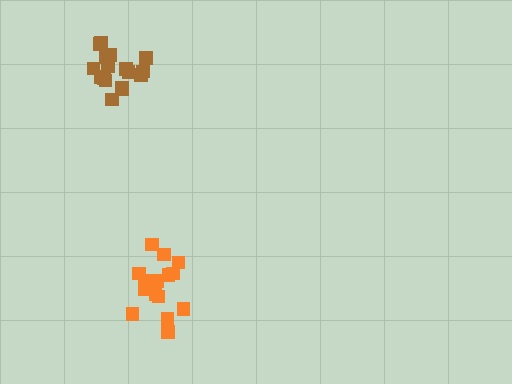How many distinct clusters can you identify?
There are 2 distinct clusters.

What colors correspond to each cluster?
The clusters are colored: orange, brown.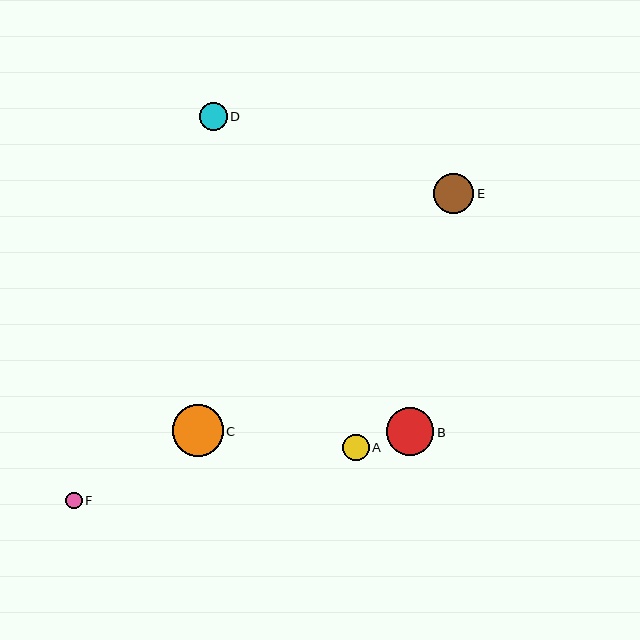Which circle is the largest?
Circle C is the largest with a size of approximately 51 pixels.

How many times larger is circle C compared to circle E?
Circle C is approximately 1.3 times the size of circle E.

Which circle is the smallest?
Circle F is the smallest with a size of approximately 16 pixels.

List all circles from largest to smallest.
From largest to smallest: C, B, E, D, A, F.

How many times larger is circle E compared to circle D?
Circle E is approximately 1.5 times the size of circle D.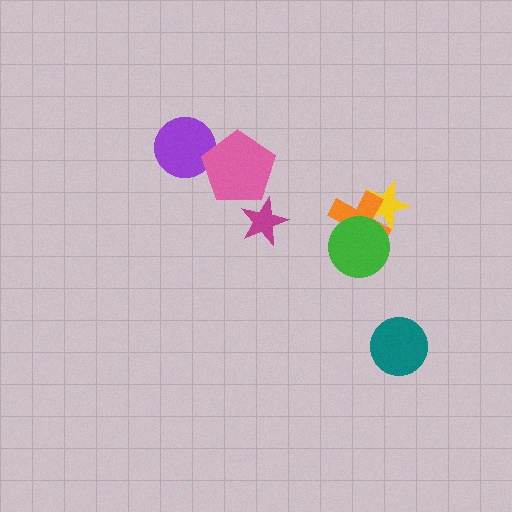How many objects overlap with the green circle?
2 objects overlap with the green circle.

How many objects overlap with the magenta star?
0 objects overlap with the magenta star.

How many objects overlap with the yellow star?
2 objects overlap with the yellow star.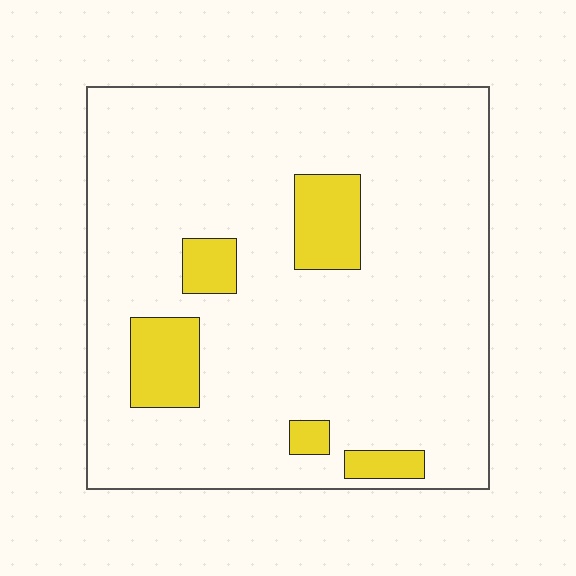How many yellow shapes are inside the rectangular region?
5.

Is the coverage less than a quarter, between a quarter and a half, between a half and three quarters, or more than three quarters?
Less than a quarter.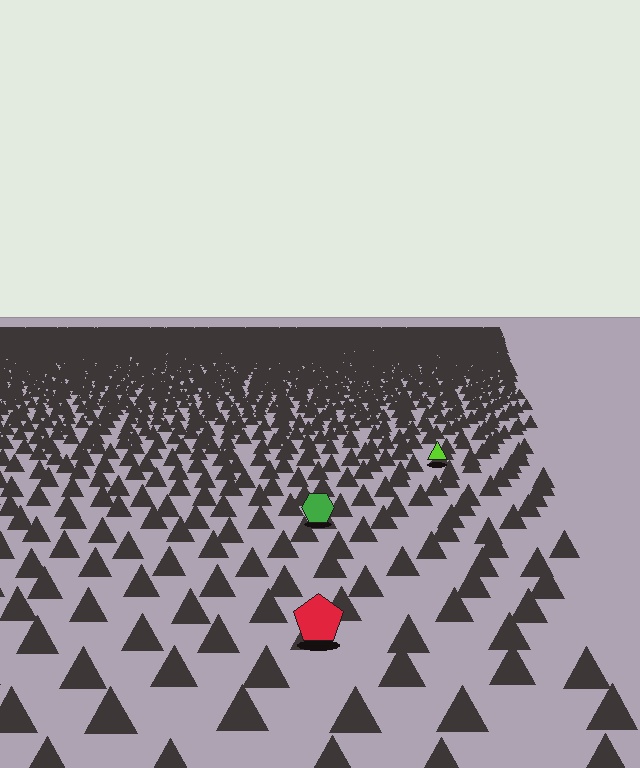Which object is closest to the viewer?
The red pentagon is closest. The texture marks near it are larger and more spread out.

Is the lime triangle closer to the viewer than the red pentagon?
No. The red pentagon is closer — you can tell from the texture gradient: the ground texture is coarser near it.